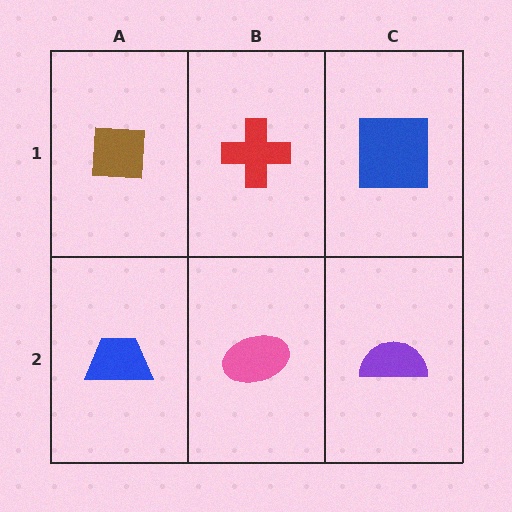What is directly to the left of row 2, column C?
A pink ellipse.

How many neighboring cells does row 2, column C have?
2.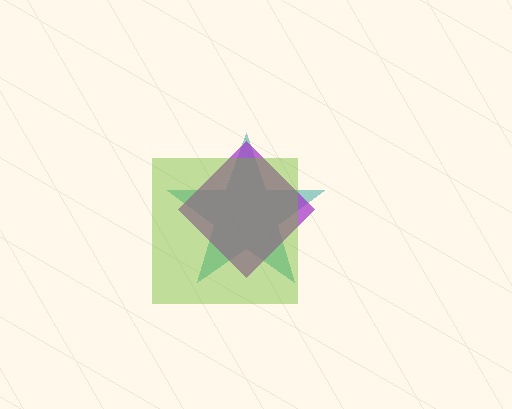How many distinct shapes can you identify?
There are 3 distinct shapes: a teal star, a purple diamond, a lime square.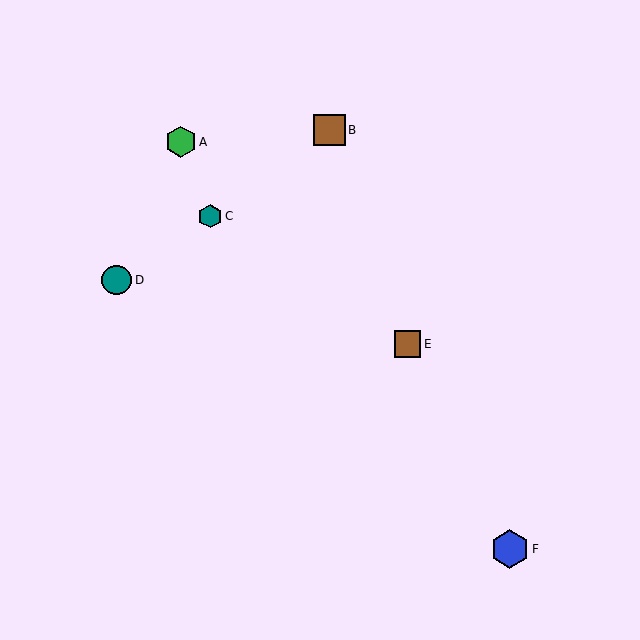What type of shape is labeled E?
Shape E is a brown square.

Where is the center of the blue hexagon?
The center of the blue hexagon is at (510, 549).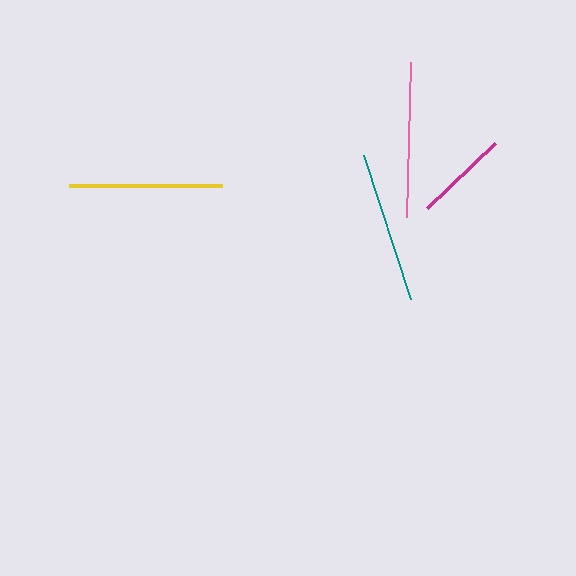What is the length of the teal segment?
The teal segment is approximately 152 pixels long.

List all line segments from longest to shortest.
From longest to shortest: pink, yellow, teal, magenta.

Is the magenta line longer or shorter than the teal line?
The teal line is longer than the magenta line.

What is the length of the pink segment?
The pink segment is approximately 155 pixels long.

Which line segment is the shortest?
The magenta line is the shortest at approximately 94 pixels.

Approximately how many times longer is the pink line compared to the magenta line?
The pink line is approximately 1.6 times the length of the magenta line.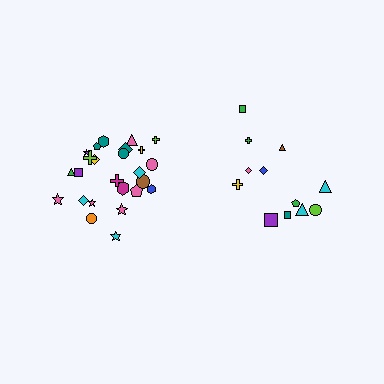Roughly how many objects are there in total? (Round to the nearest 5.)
Roughly 35 objects in total.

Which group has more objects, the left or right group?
The left group.